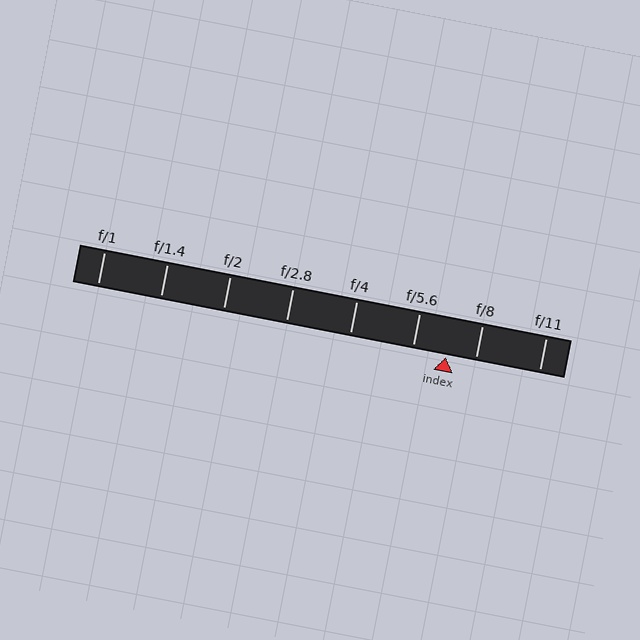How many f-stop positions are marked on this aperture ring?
There are 8 f-stop positions marked.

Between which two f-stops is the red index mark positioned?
The index mark is between f/5.6 and f/8.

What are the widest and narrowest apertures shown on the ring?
The widest aperture shown is f/1 and the narrowest is f/11.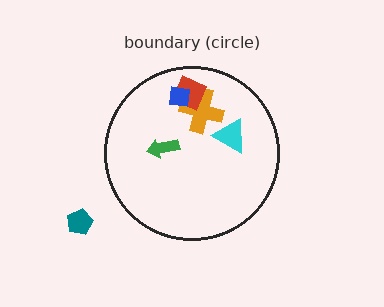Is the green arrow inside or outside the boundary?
Inside.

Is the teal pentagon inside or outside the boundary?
Outside.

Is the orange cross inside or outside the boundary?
Inside.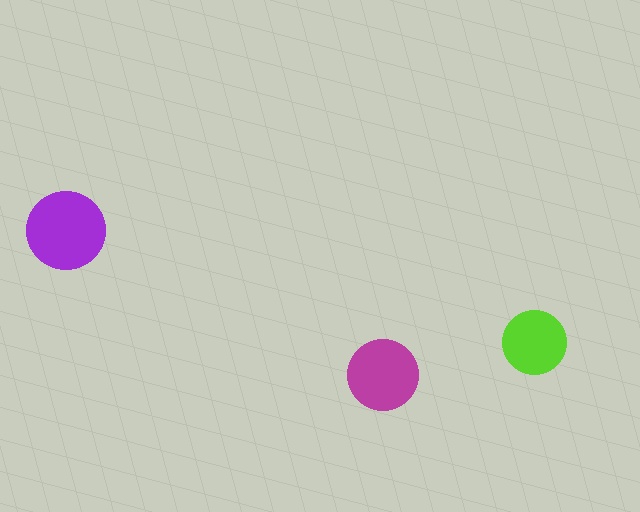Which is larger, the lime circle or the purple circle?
The purple one.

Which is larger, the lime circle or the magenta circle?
The magenta one.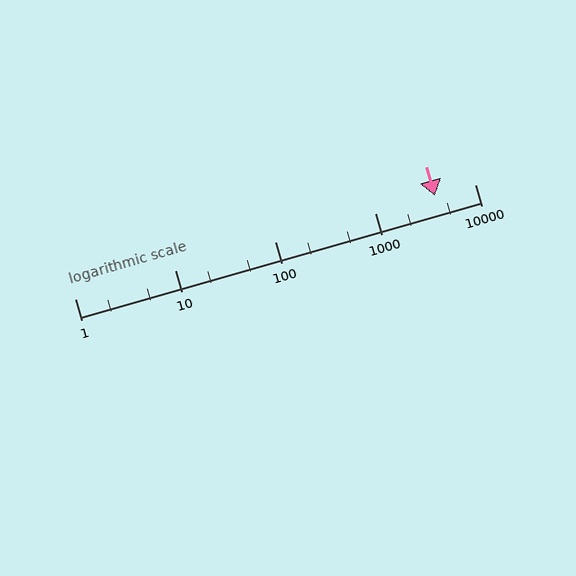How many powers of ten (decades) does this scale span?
The scale spans 4 decades, from 1 to 10000.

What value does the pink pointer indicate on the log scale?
The pointer indicates approximately 4000.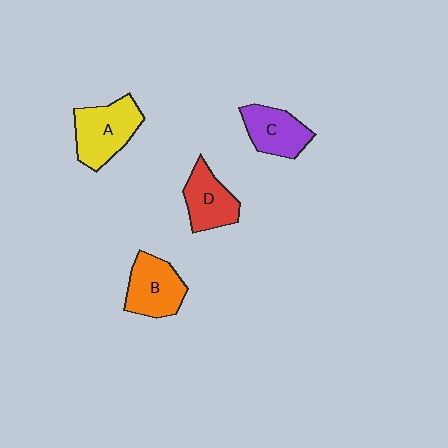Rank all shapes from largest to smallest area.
From largest to smallest: A (yellow), B (orange), C (purple), D (red).